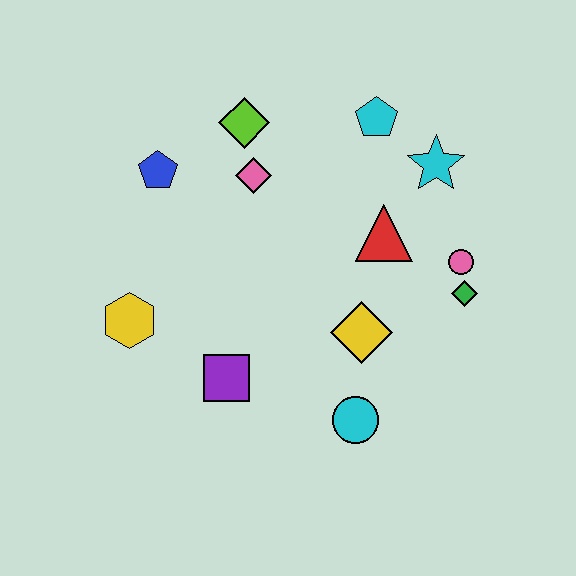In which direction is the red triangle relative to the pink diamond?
The red triangle is to the right of the pink diamond.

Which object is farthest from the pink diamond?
The cyan circle is farthest from the pink diamond.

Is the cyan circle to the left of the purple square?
No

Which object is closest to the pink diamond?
The lime diamond is closest to the pink diamond.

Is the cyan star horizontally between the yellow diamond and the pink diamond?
No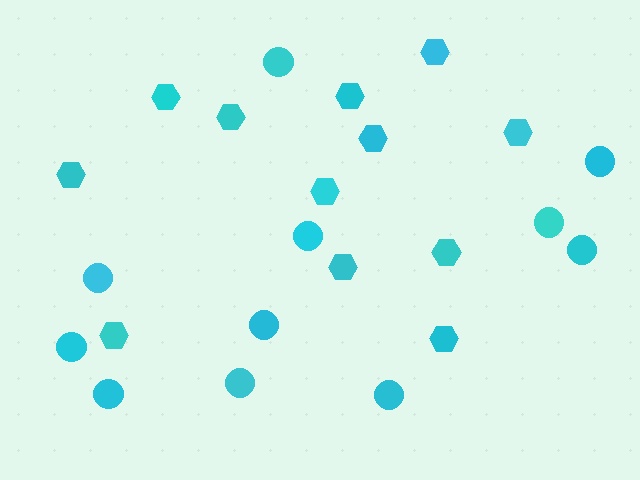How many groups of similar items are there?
There are 2 groups: one group of circles (11) and one group of hexagons (12).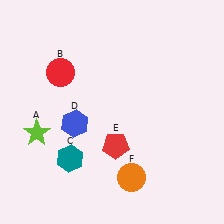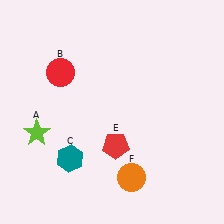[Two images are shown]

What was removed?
The blue hexagon (D) was removed in Image 2.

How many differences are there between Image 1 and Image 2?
There is 1 difference between the two images.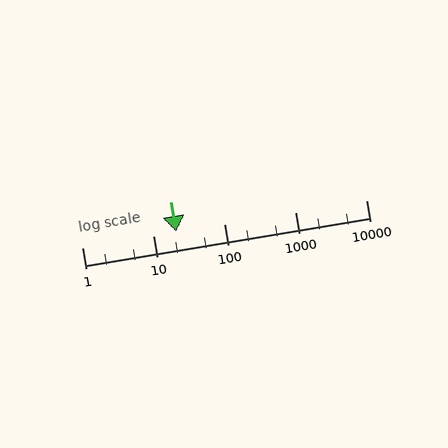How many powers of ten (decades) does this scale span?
The scale spans 4 decades, from 1 to 10000.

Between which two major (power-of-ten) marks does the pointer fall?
The pointer is between 10 and 100.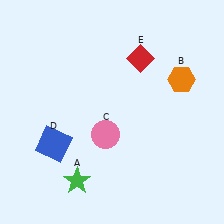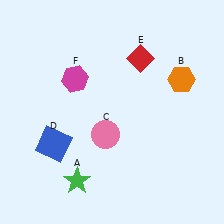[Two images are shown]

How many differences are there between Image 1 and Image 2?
There is 1 difference between the two images.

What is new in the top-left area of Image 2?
A magenta hexagon (F) was added in the top-left area of Image 2.